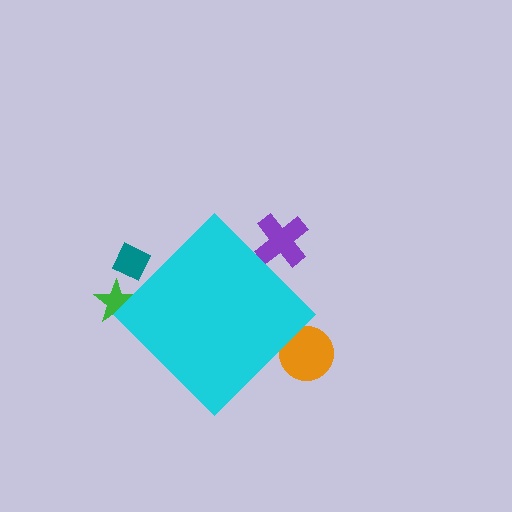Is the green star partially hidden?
Yes, the green star is partially hidden behind the cyan diamond.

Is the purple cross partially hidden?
Yes, the purple cross is partially hidden behind the cyan diamond.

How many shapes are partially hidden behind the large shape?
4 shapes are partially hidden.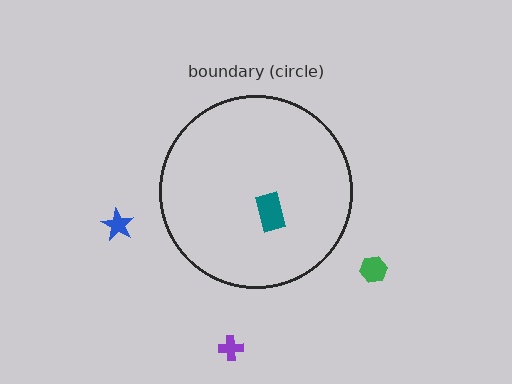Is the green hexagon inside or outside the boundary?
Outside.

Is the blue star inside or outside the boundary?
Outside.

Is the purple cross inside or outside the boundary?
Outside.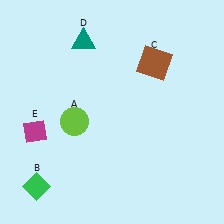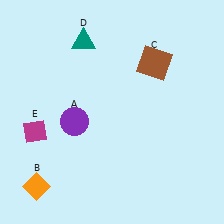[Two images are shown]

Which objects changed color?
A changed from lime to purple. B changed from green to orange.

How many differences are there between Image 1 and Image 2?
There are 2 differences between the two images.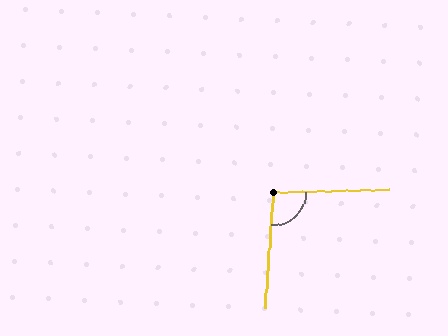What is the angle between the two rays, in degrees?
Approximately 95 degrees.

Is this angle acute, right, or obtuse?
It is obtuse.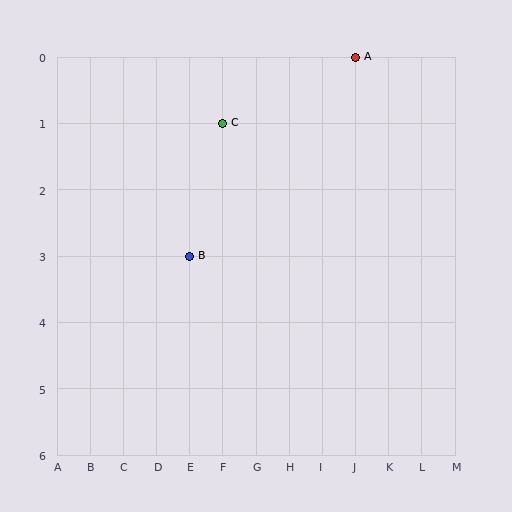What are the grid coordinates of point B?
Point B is at grid coordinates (E, 3).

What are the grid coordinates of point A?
Point A is at grid coordinates (J, 0).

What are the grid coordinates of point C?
Point C is at grid coordinates (F, 1).